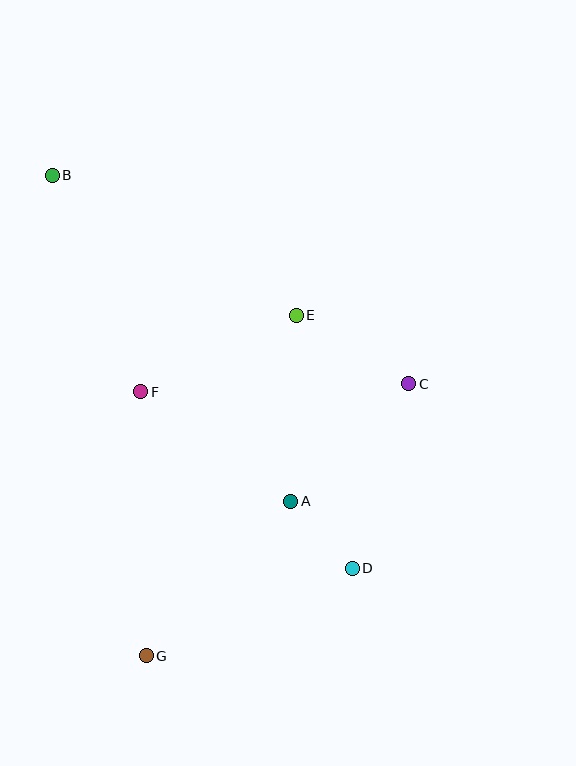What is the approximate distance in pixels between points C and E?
The distance between C and E is approximately 132 pixels.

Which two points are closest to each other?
Points A and D are closest to each other.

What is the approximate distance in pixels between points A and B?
The distance between A and B is approximately 404 pixels.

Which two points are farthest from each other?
Points B and D are farthest from each other.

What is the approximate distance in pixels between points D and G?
The distance between D and G is approximately 224 pixels.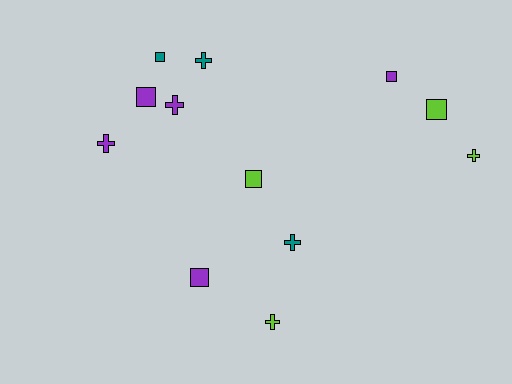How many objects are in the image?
There are 12 objects.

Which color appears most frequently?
Purple, with 5 objects.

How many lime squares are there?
There are 2 lime squares.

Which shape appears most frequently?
Square, with 6 objects.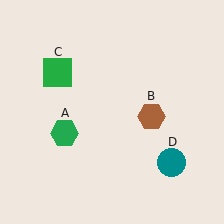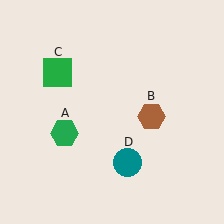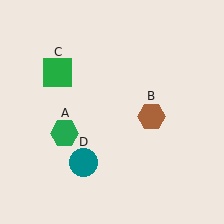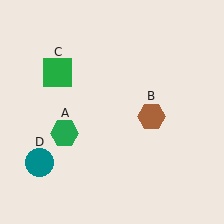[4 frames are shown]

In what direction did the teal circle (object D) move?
The teal circle (object D) moved left.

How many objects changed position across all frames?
1 object changed position: teal circle (object D).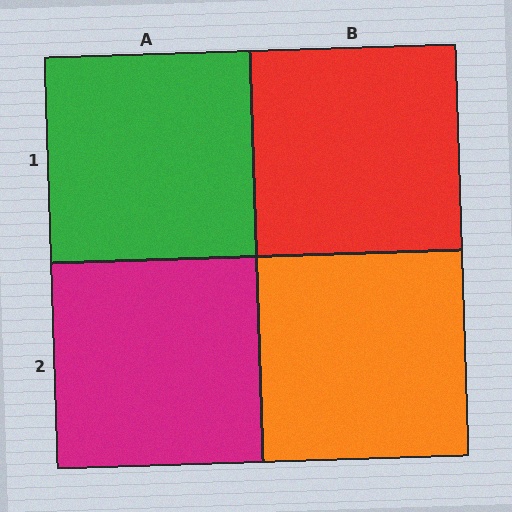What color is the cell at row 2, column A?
Magenta.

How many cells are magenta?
1 cell is magenta.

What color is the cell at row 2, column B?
Orange.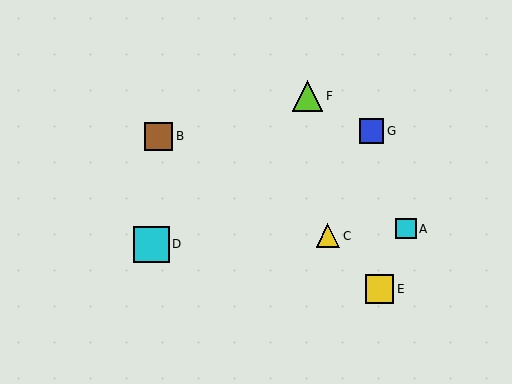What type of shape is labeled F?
Shape F is a lime triangle.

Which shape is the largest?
The cyan square (labeled D) is the largest.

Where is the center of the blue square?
The center of the blue square is at (371, 131).